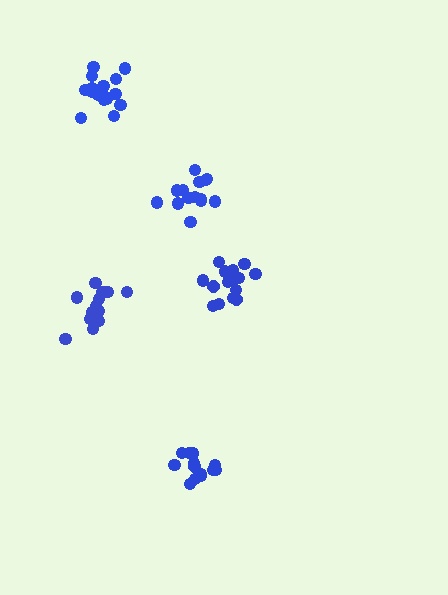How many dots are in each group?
Group 1: 14 dots, Group 2: 14 dots, Group 3: 16 dots, Group 4: 16 dots, Group 5: 13 dots (73 total).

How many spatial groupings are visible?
There are 5 spatial groupings.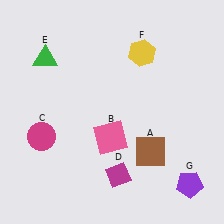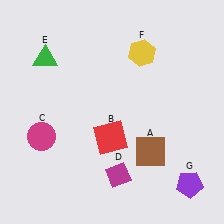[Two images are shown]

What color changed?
The square (B) changed from pink in Image 1 to red in Image 2.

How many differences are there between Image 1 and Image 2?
There is 1 difference between the two images.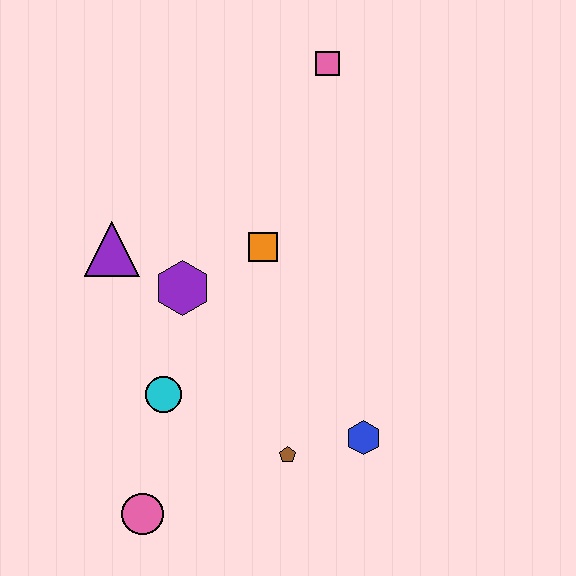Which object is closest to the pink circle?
The cyan circle is closest to the pink circle.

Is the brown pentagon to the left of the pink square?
Yes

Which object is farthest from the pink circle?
The pink square is farthest from the pink circle.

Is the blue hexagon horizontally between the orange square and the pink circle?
No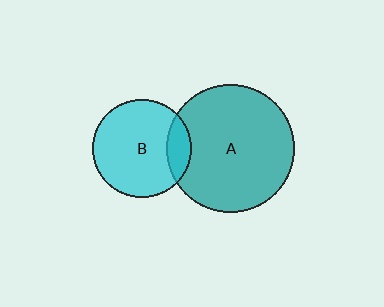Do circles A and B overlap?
Yes.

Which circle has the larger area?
Circle A (teal).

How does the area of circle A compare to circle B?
Approximately 1.7 times.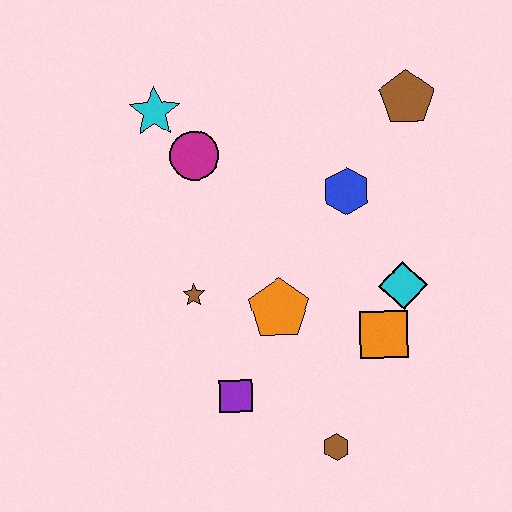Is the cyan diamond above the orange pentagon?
Yes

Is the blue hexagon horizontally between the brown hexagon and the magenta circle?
No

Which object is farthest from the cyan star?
The brown hexagon is farthest from the cyan star.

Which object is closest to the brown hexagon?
The purple square is closest to the brown hexagon.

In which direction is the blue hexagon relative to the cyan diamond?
The blue hexagon is above the cyan diamond.